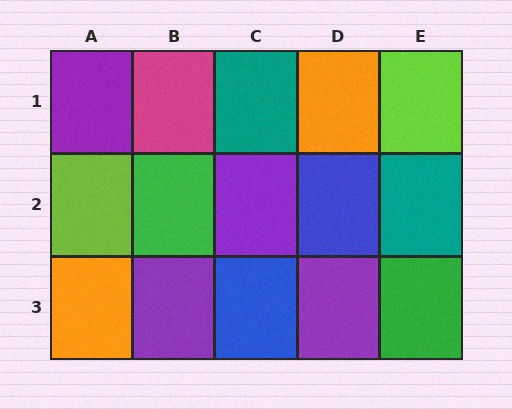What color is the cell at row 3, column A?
Orange.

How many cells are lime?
2 cells are lime.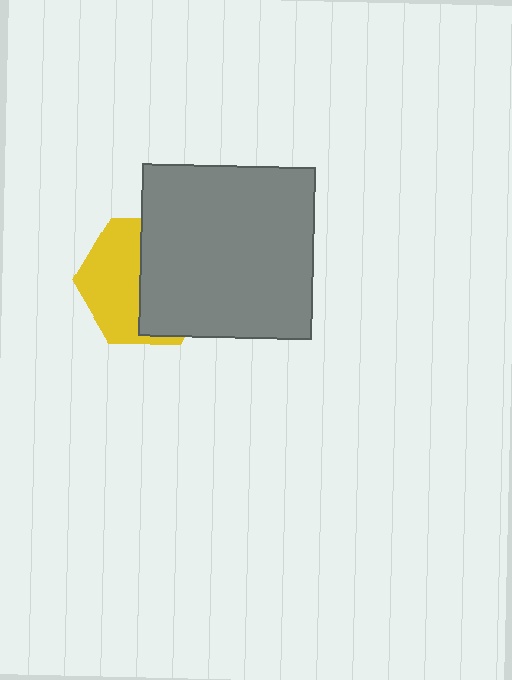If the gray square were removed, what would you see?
You would see the complete yellow hexagon.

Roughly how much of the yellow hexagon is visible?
About half of it is visible (roughly 46%).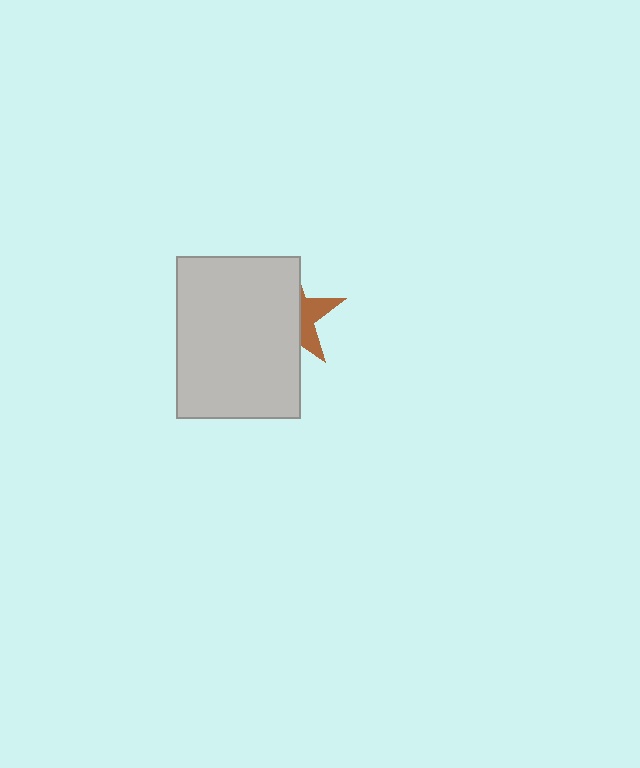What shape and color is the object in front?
The object in front is a light gray rectangle.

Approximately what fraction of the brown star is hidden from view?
Roughly 67% of the brown star is hidden behind the light gray rectangle.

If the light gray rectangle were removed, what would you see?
You would see the complete brown star.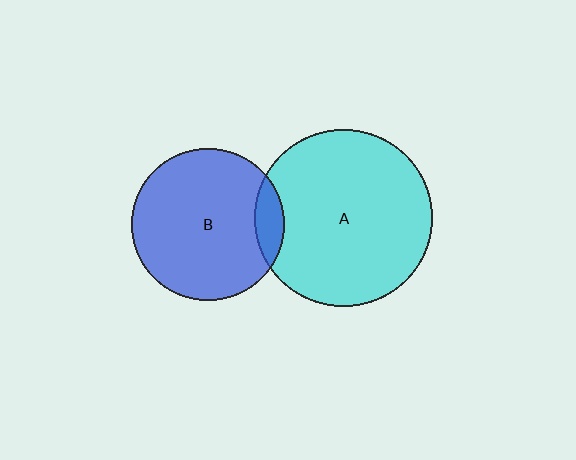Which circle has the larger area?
Circle A (cyan).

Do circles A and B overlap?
Yes.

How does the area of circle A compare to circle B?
Approximately 1.4 times.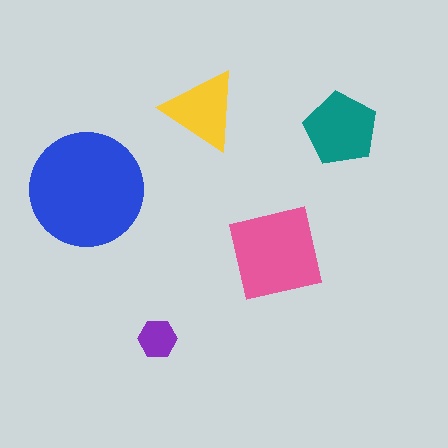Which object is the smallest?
The purple hexagon.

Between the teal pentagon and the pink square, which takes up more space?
The pink square.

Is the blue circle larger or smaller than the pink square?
Larger.